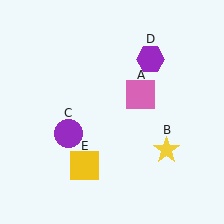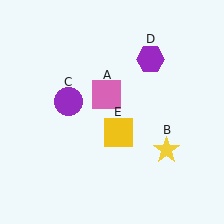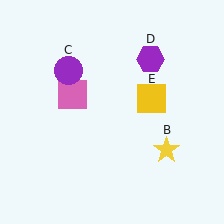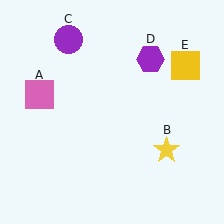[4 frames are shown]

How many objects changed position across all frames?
3 objects changed position: pink square (object A), purple circle (object C), yellow square (object E).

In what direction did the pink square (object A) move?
The pink square (object A) moved left.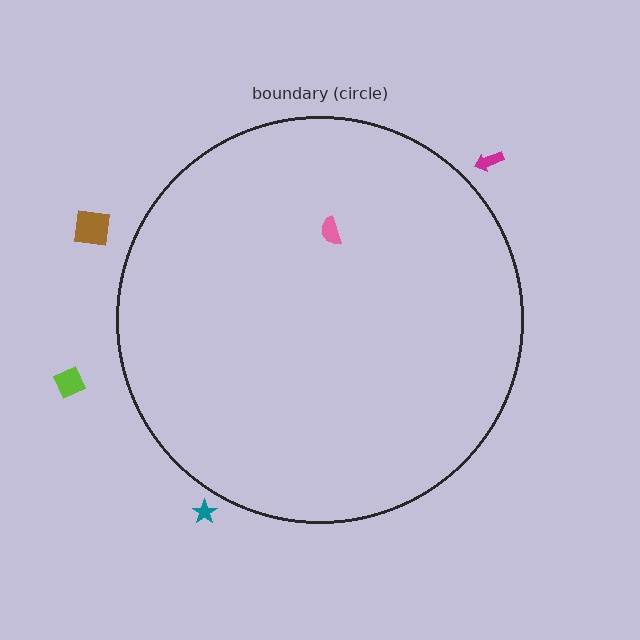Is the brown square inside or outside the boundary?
Outside.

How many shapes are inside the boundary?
1 inside, 4 outside.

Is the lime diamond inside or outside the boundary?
Outside.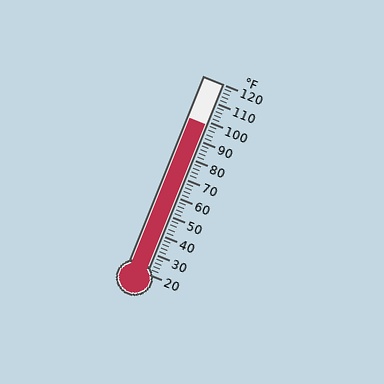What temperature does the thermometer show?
The thermometer shows approximately 98°F.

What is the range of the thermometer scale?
The thermometer scale ranges from 20°F to 120°F.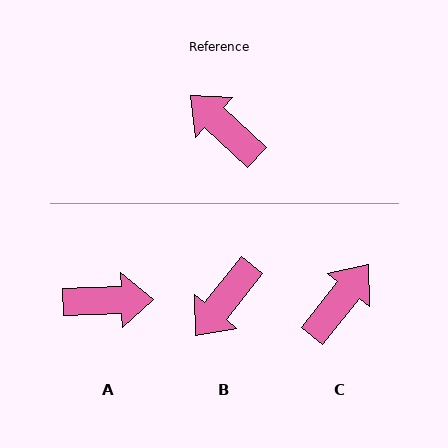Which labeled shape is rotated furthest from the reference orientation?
A, about 135 degrees away.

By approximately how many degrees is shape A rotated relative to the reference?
Approximately 135 degrees clockwise.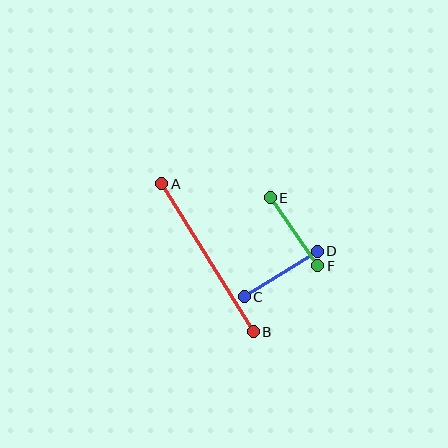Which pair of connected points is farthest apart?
Points A and B are farthest apart.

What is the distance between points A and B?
The distance is approximately 174 pixels.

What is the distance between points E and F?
The distance is approximately 83 pixels.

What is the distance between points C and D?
The distance is approximately 86 pixels.